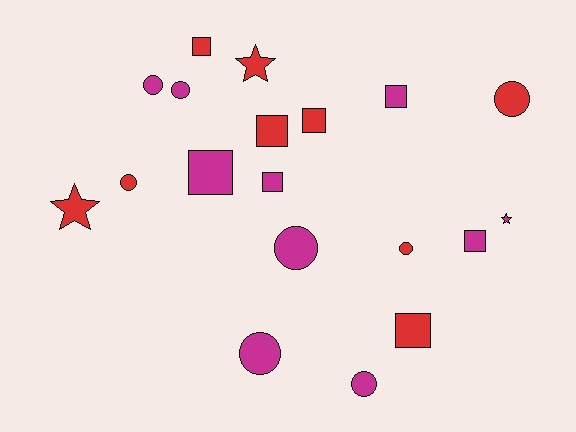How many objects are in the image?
There are 19 objects.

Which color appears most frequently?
Magenta, with 10 objects.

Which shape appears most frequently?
Square, with 8 objects.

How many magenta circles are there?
There are 5 magenta circles.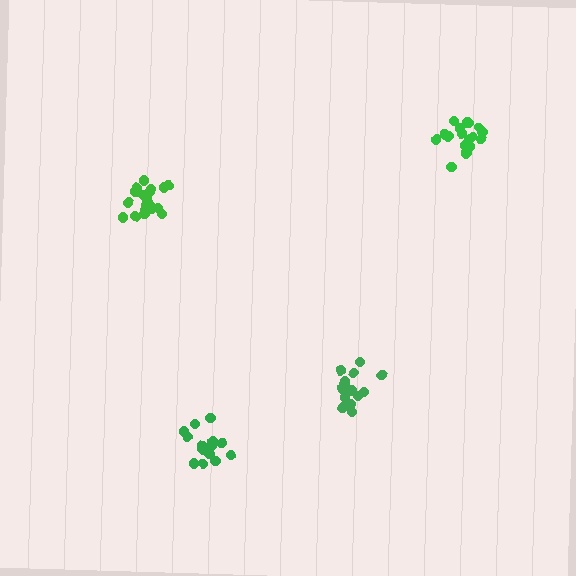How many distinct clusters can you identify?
There are 4 distinct clusters.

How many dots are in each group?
Group 1: 18 dots, Group 2: 19 dots, Group 3: 16 dots, Group 4: 17 dots (70 total).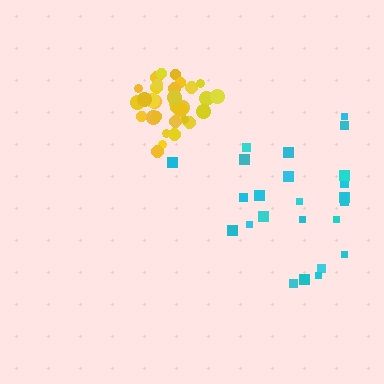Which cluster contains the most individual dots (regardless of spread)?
Yellow (32).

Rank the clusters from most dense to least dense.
yellow, cyan.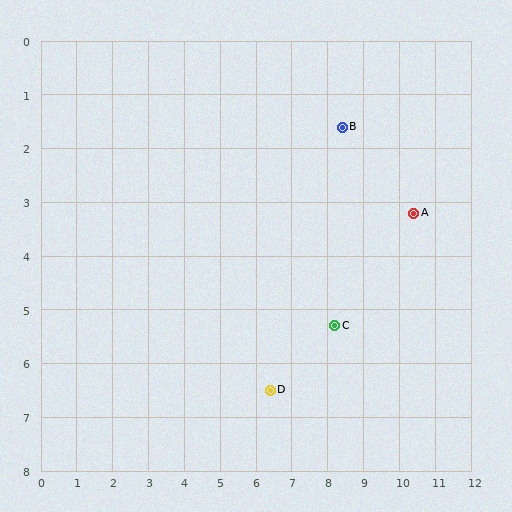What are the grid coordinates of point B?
Point B is at approximately (8.4, 1.6).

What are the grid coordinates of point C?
Point C is at approximately (8.2, 5.3).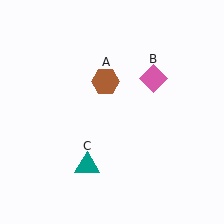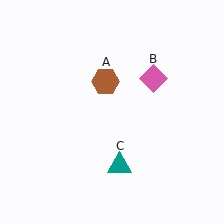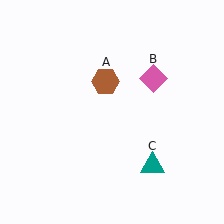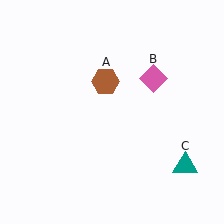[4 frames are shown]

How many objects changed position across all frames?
1 object changed position: teal triangle (object C).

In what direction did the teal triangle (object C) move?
The teal triangle (object C) moved right.